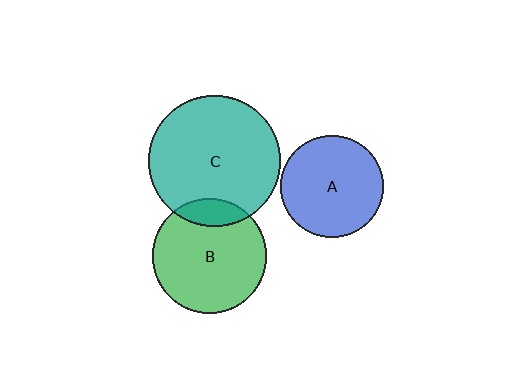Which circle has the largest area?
Circle C (teal).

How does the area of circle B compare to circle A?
Approximately 1.2 times.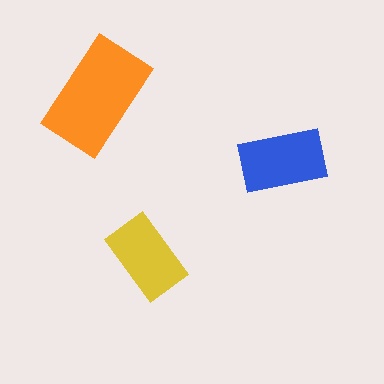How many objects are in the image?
There are 3 objects in the image.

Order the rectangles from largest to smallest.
the orange one, the blue one, the yellow one.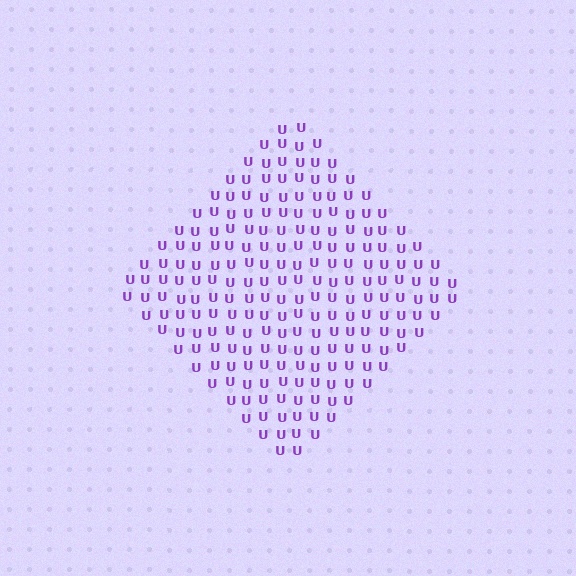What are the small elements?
The small elements are letter U's.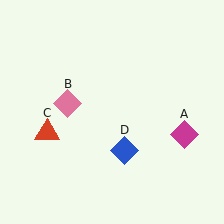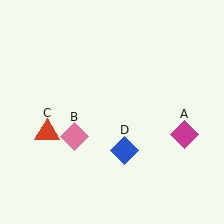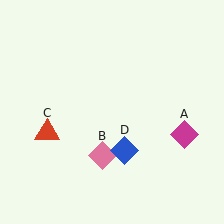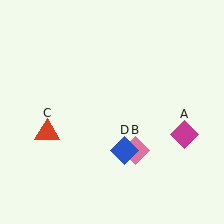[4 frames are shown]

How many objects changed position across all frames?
1 object changed position: pink diamond (object B).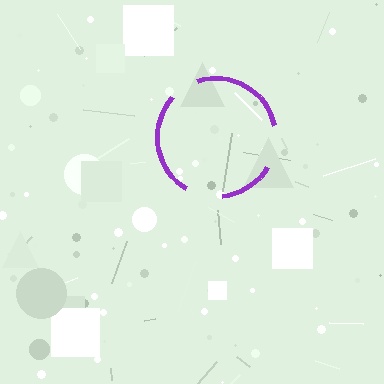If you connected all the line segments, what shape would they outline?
They would outline a circle.